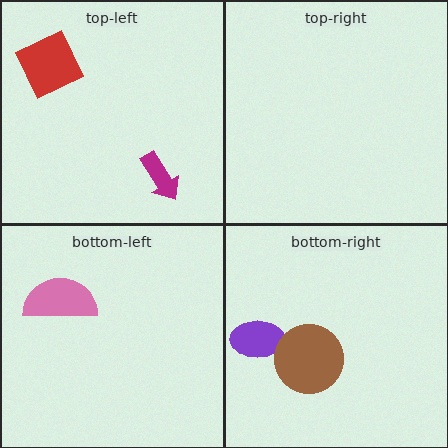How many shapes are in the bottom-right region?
2.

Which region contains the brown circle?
The bottom-right region.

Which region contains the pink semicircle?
The bottom-left region.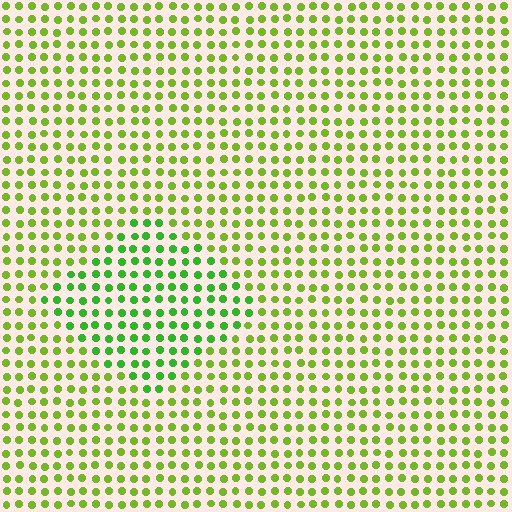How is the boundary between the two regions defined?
The boundary is defined purely by a slight shift in hue (about 29 degrees). Spacing, size, and orientation are identical on both sides.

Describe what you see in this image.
The image is filled with small lime elements in a uniform arrangement. A diamond-shaped region is visible where the elements are tinted to a slightly different hue, forming a subtle color boundary.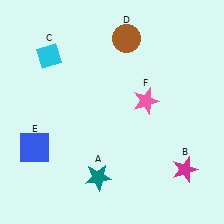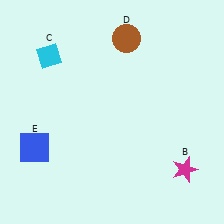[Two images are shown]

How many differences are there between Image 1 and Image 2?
There are 2 differences between the two images.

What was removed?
The teal star (A), the pink star (F) were removed in Image 2.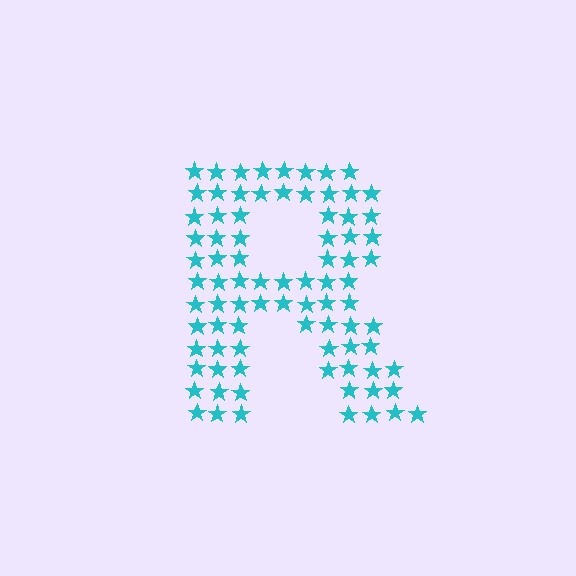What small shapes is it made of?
It is made of small stars.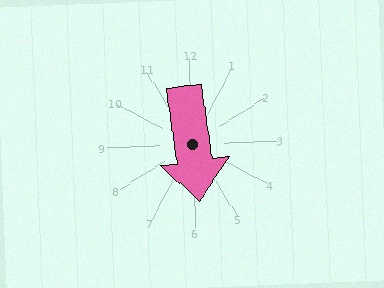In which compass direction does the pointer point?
South.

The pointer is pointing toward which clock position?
Roughly 6 o'clock.